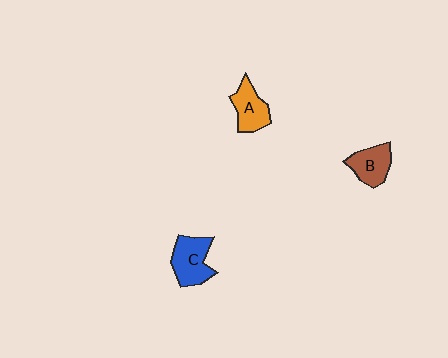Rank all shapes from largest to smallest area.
From largest to smallest: C (blue), B (brown), A (orange).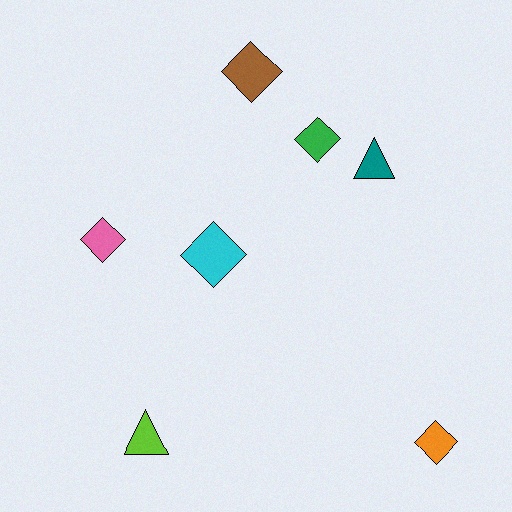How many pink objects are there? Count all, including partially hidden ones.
There is 1 pink object.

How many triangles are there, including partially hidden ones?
There are 2 triangles.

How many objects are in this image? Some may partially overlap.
There are 7 objects.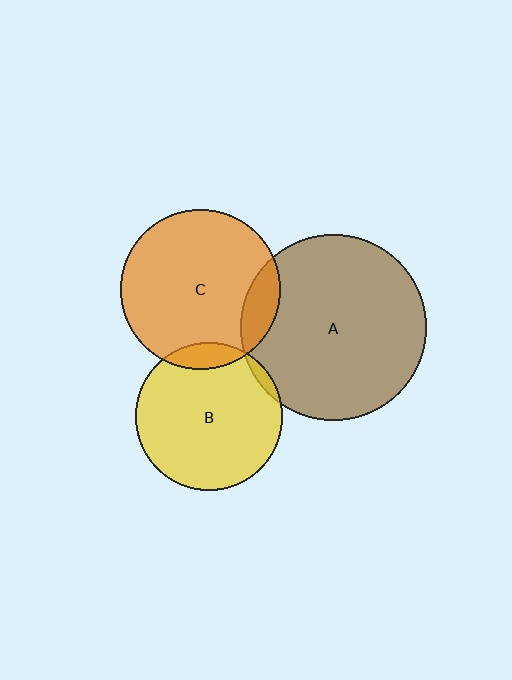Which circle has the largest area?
Circle A (brown).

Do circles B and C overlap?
Yes.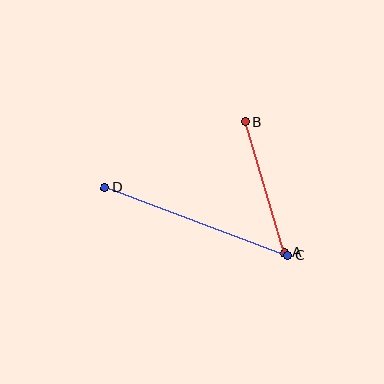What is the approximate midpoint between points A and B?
The midpoint is at approximately (265, 187) pixels.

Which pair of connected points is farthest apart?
Points C and D are farthest apart.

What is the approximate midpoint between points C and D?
The midpoint is at approximately (197, 222) pixels.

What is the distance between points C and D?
The distance is approximately 195 pixels.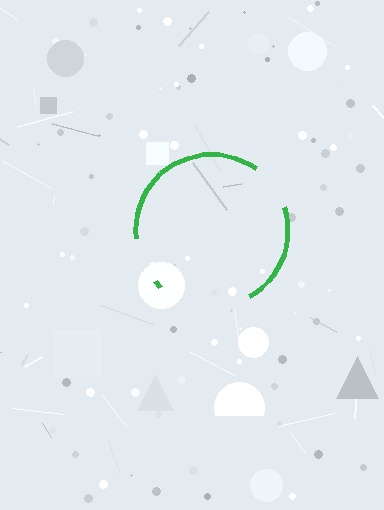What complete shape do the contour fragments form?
The contour fragments form a circle.